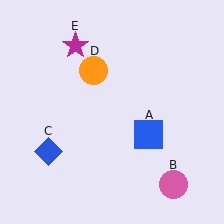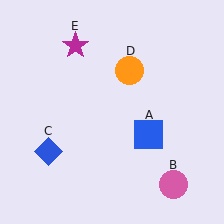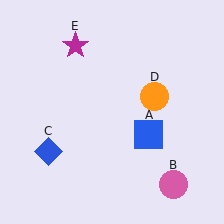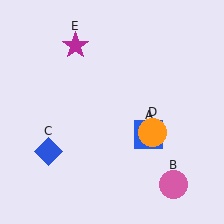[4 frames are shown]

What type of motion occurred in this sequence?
The orange circle (object D) rotated clockwise around the center of the scene.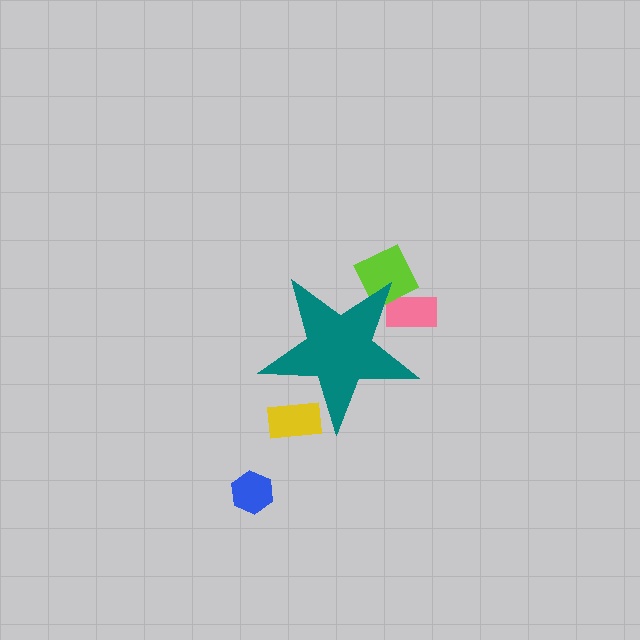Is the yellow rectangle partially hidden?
Yes, the yellow rectangle is partially hidden behind the teal star.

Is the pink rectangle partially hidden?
Yes, the pink rectangle is partially hidden behind the teal star.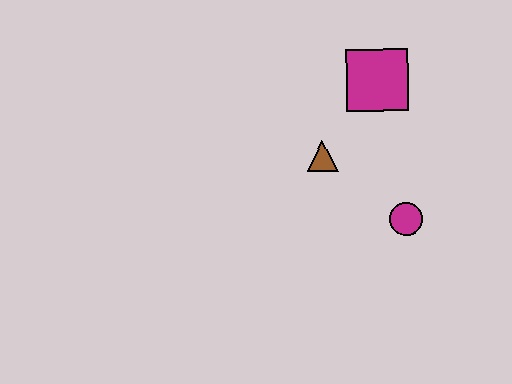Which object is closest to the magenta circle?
The brown triangle is closest to the magenta circle.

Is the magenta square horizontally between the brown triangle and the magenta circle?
Yes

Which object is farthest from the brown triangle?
The magenta circle is farthest from the brown triangle.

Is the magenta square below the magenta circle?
No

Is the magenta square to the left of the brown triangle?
No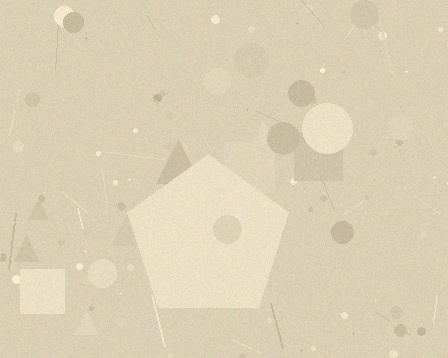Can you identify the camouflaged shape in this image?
The camouflaged shape is a pentagon.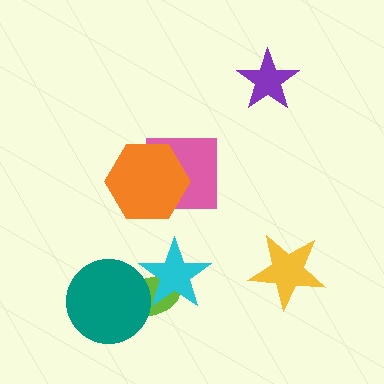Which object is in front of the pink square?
The orange hexagon is in front of the pink square.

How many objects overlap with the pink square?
1 object overlaps with the pink square.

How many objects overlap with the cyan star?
2 objects overlap with the cyan star.